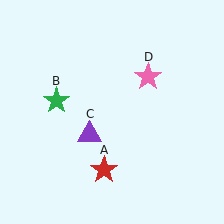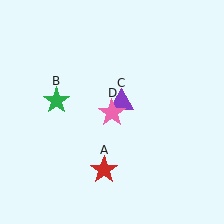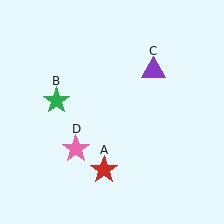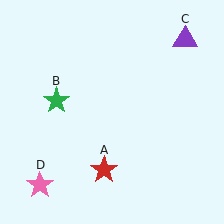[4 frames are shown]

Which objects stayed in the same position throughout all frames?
Red star (object A) and green star (object B) remained stationary.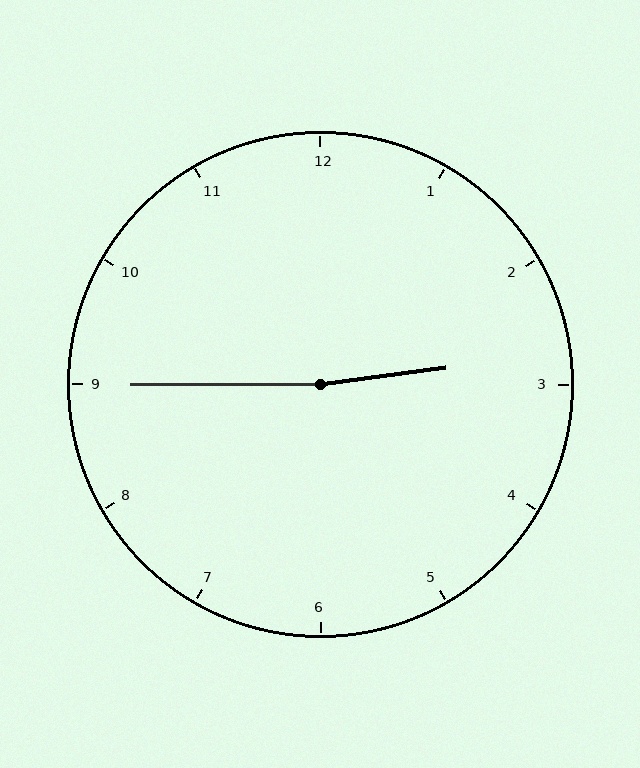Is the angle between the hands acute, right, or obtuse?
It is obtuse.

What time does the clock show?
2:45.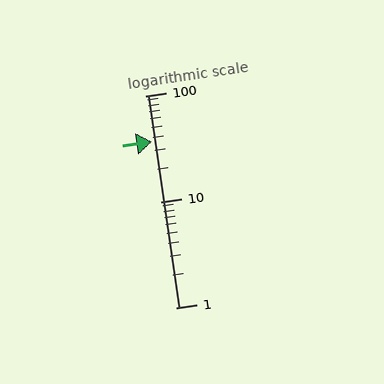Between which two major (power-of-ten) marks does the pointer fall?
The pointer is between 10 and 100.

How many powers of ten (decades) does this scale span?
The scale spans 2 decades, from 1 to 100.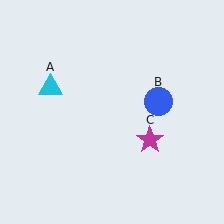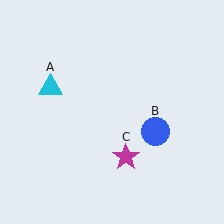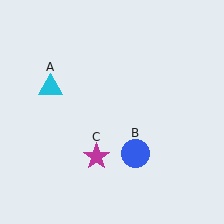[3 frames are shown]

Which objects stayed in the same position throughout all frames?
Cyan triangle (object A) remained stationary.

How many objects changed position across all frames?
2 objects changed position: blue circle (object B), magenta star (object C).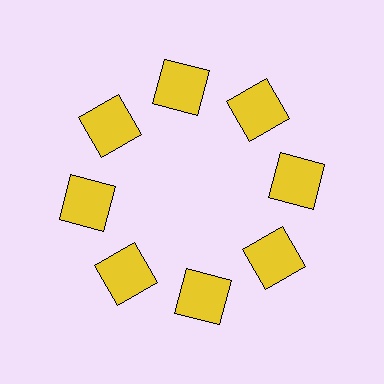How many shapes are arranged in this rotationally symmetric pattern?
There are 8 shapes, arranged in 8 groups of 1.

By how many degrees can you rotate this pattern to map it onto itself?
The pattern maps onto itself every 45 degrees of rotation.